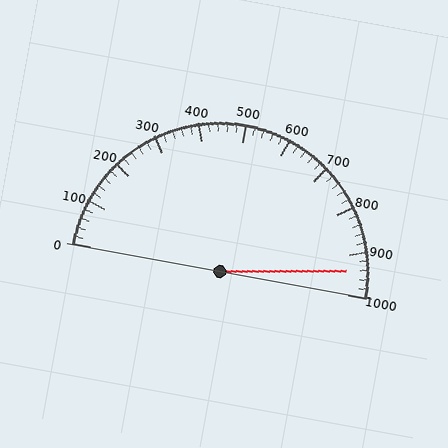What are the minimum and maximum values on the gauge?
The gauge ranges from 0 to 1000.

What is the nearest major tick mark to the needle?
The nearest major tick mark is 900.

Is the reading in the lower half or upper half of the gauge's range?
The reading is in the upper half of the range (0 to 1000).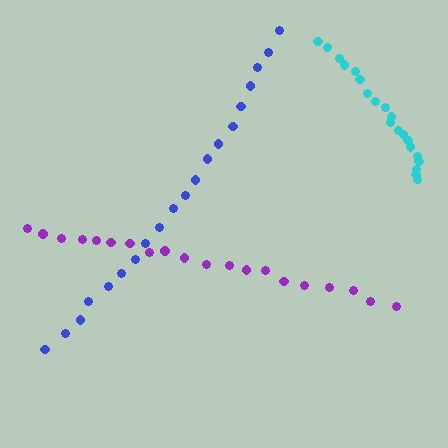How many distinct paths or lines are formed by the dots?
There are 3 distinct paths.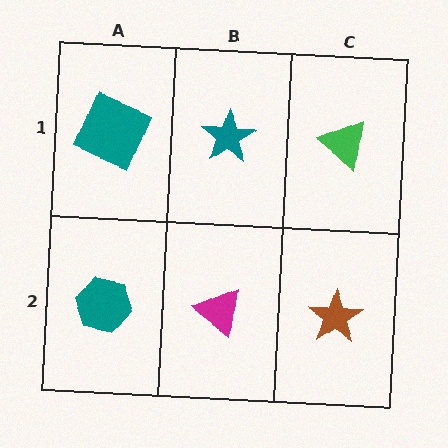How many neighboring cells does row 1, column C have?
2.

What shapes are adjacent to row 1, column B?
A magenta triangle (row 2, column B), a teal square (row 1, column A), a green triangle (row 1, column C).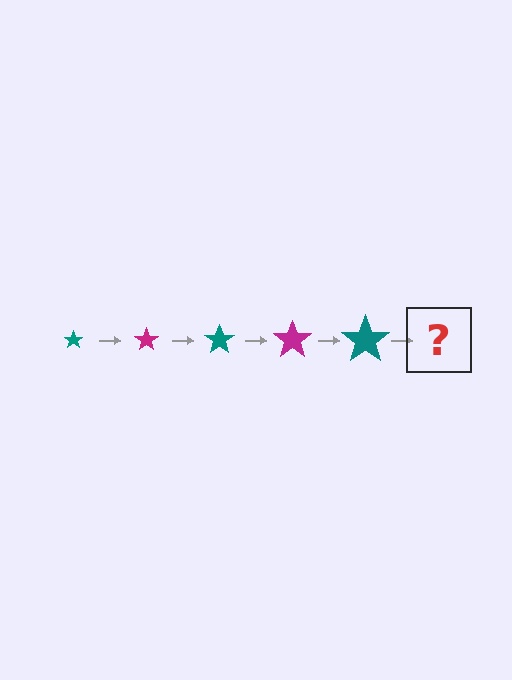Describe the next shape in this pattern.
It should be a magenta star, larger than the previous one.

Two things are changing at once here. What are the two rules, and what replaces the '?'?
The two rules are that the star grows larger each step and the color cycles through teal and magenta. The '?' should be a magenta star, larger than the previous one.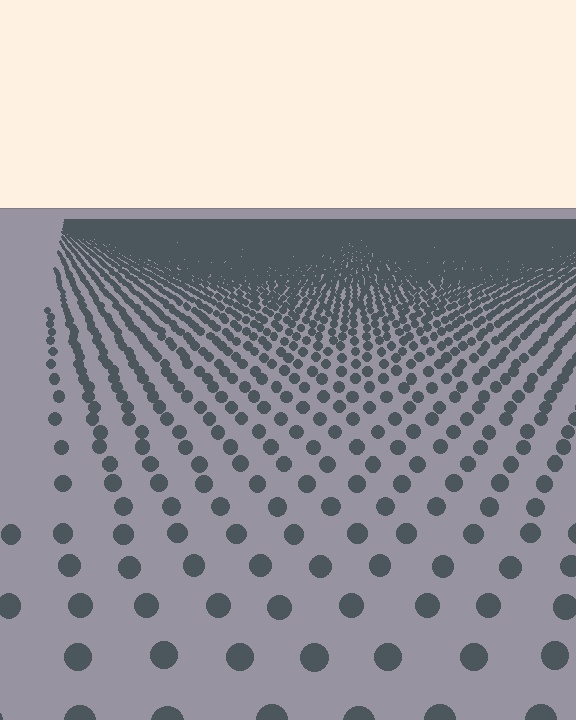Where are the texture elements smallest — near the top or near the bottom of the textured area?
Near the top.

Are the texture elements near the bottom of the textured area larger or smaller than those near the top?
Larger. Near the bottom, elements are closer to the viewer and appear at a bigger on-screen size.